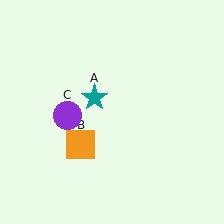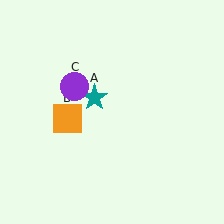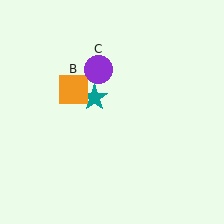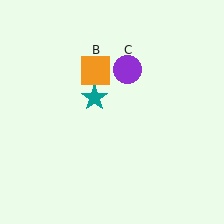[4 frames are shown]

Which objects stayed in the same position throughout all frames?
Teal star (object A) remained stationary.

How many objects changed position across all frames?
2 objects changed position: orange square (object B), purple circle (object C).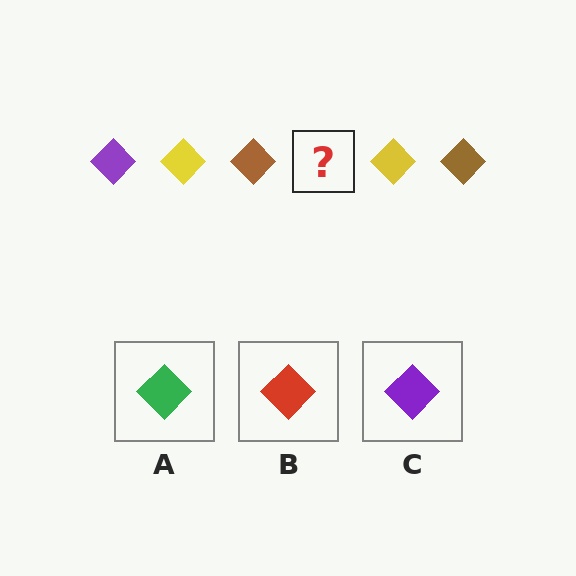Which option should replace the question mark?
Option C.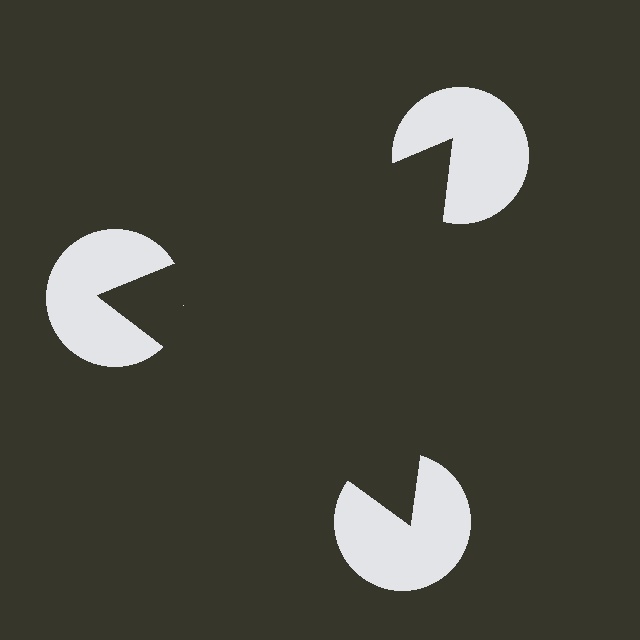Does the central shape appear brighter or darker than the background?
It typically appears slightly darker than the background, even though no actual brightness change is drawn.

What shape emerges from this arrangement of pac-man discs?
An illusory triangle — its edges are inferred from the aligned wedge cuts in the pac-man discs, not physically drawn.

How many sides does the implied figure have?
3 sides.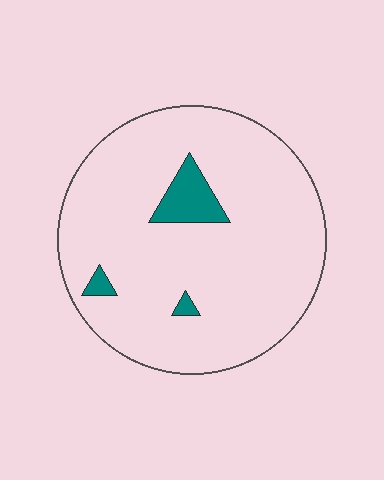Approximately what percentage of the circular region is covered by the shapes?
Approximately 5%.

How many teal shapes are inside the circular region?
3.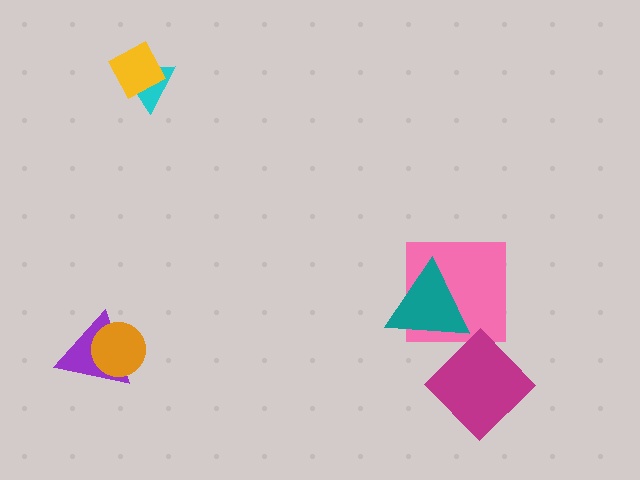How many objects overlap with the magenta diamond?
0 objects overlap with the magenta diamond.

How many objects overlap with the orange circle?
1 object overlaps with the orange circle.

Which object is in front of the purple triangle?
The orange circle is in front of the purple triangle.